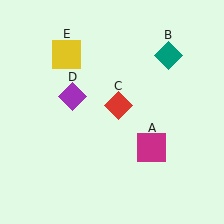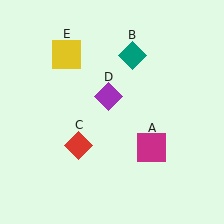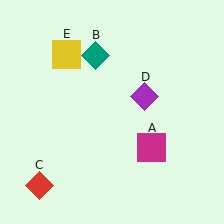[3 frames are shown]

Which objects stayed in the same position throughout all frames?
Magenta square (object A) and yellow square (object E) remained stationary.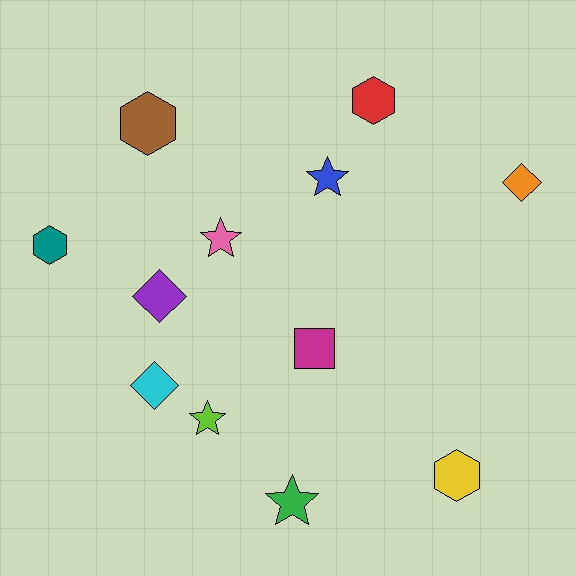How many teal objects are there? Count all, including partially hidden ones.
There is 1 teal object.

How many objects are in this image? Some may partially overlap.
There are 12 objects.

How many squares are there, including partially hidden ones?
There is 1 square.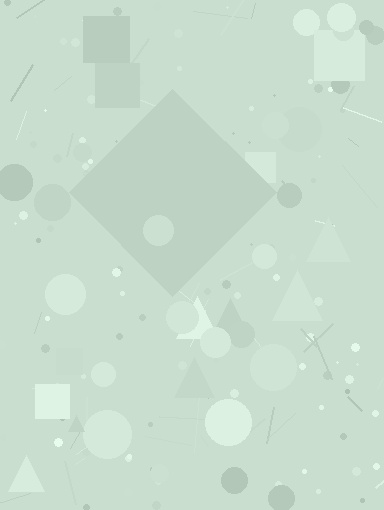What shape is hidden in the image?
A diamond is hidden in the image.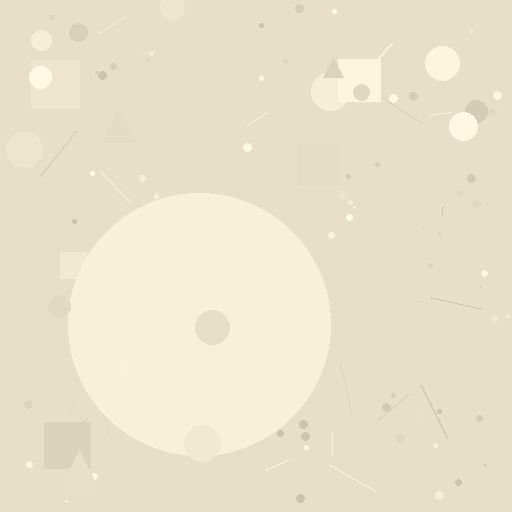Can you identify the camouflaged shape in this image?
The camouflaged shape is a circle.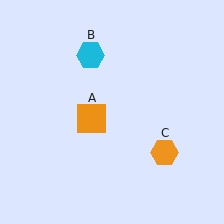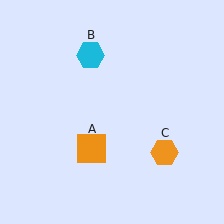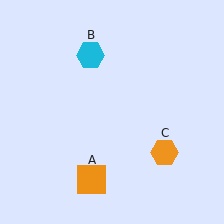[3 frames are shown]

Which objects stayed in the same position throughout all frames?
Cyan hexagon (object B) and orange hexagon (object C) remained stationary.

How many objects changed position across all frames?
1 object changed position: orange square (object A).